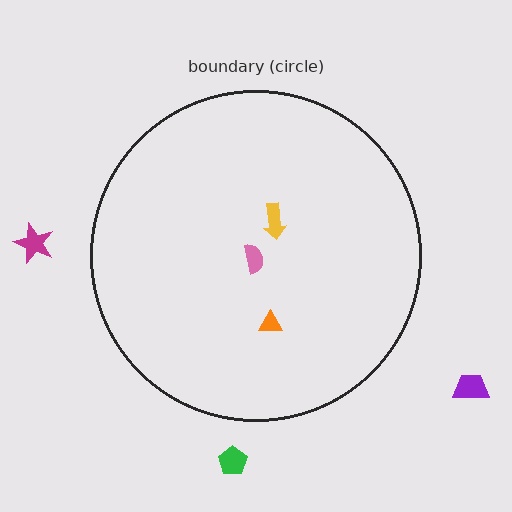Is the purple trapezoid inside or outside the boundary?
Outside.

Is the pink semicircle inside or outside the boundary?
Inside.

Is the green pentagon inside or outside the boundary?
Outside.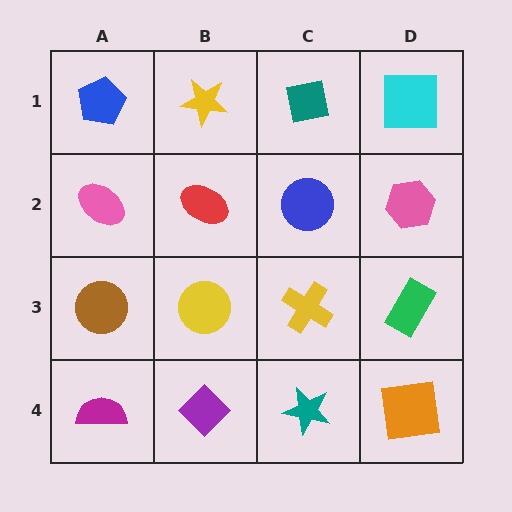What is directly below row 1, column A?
A pink ellipse.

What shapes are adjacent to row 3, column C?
A blue circle (row 2, column C), a teal star (row 4, column C), a yellow circle (row 3, column B), a green rectangle (row 3, column D).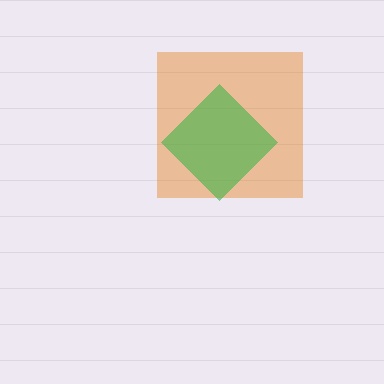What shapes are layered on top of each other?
The layered shapes are: an orange square, a green diamond.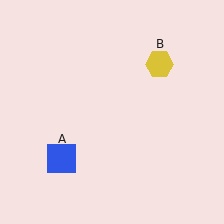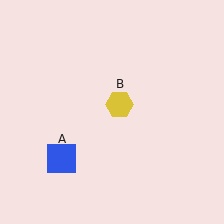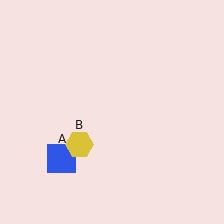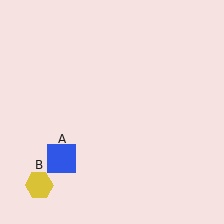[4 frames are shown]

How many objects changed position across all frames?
1 object changed position: yellow hexagon (object B).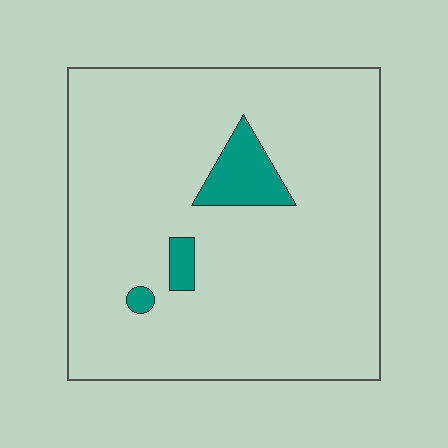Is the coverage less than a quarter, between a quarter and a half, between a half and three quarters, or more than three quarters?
Less than a quarter.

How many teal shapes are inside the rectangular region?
3.